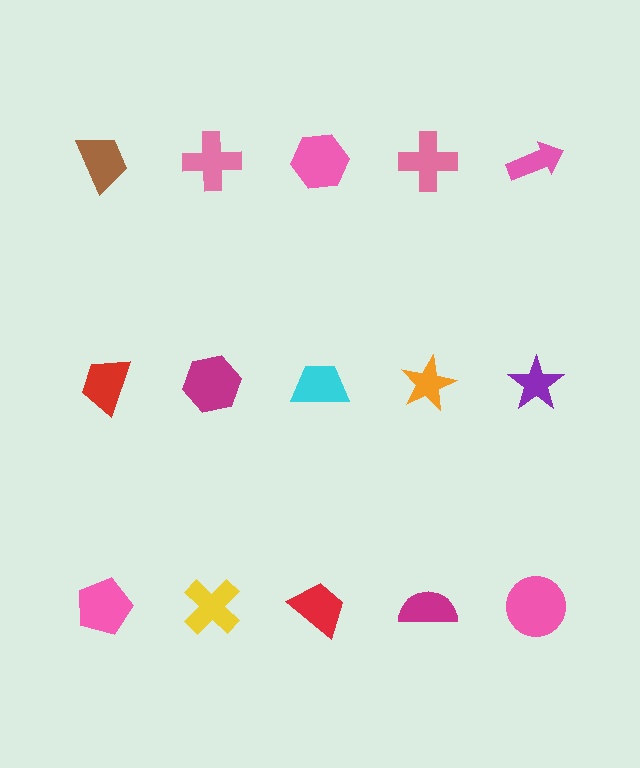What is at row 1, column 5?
A pink arrow.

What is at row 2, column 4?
An orange star.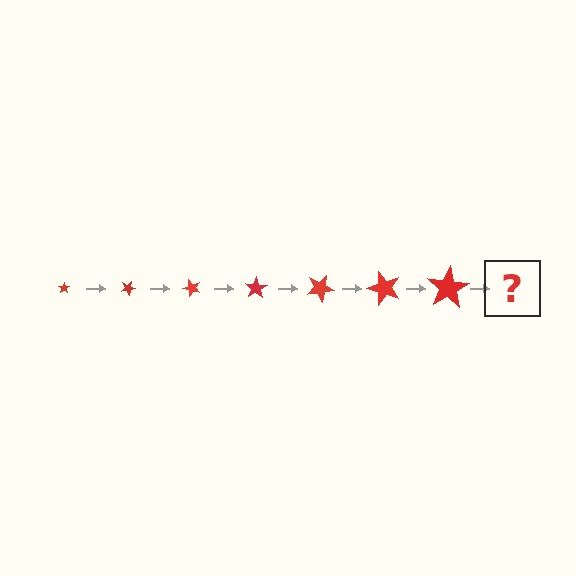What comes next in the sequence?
The next element should be a star, larger than the previous one and rotated 175 degrees from the start.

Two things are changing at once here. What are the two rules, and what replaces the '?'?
The two rules are that the star grows larger each step and it rotates 25 degrees each step. The '?' should be a star, larger than the previous one and rotated 175 degrees from the start.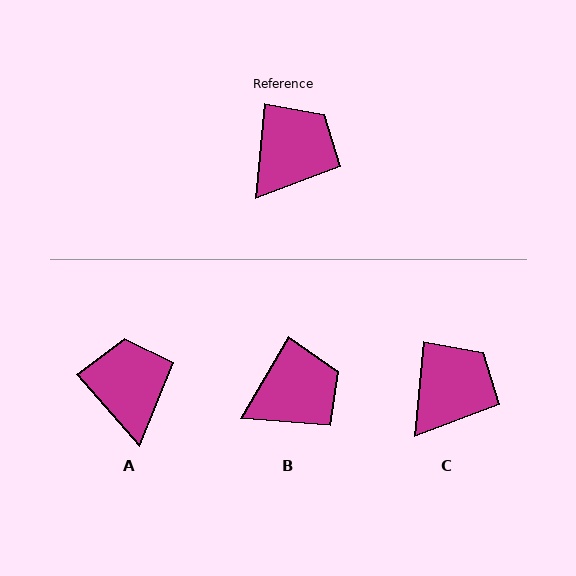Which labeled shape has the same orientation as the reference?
C.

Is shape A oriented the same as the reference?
No, it is off by about 47 degrees.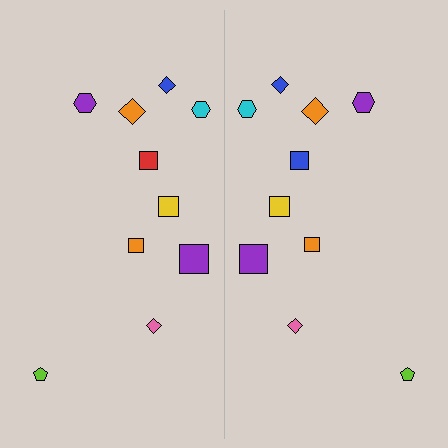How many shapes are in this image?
There are 20 shapes in this image.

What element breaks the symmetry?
The blue square on the right side breaks the symmetry — its mirror counterpart is red.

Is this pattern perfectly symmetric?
No, the pattern is not perfectly symmetric. The blue square on the right side breaks the symmetry — its mirror counterpart is red.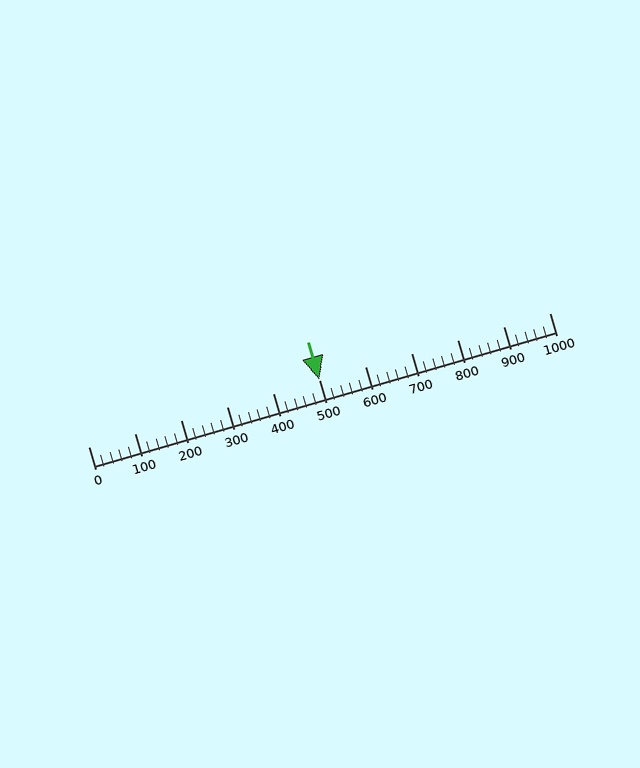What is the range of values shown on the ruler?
The ruler shows values from 0 to 1000.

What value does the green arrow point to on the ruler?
The green arrow points to approximately 500.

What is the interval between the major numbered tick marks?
The major tick marks are spaced 100 units apart.